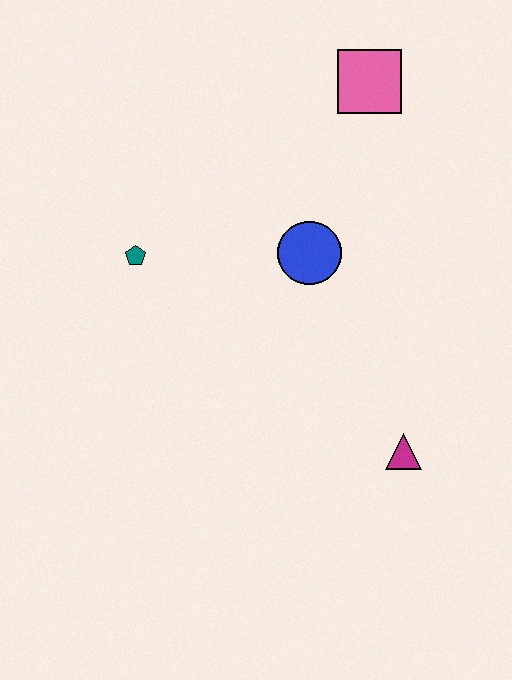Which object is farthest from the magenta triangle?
The pink square is farthest from the magenta triangle.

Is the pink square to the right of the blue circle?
Yes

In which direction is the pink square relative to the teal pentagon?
The pink square is to the right of the teal pentagon.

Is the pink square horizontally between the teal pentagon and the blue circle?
No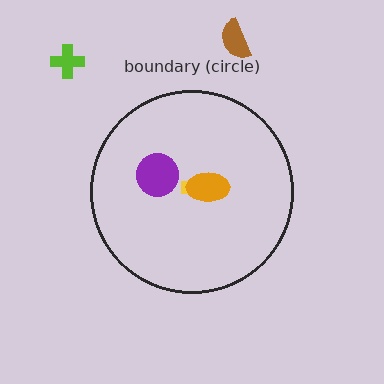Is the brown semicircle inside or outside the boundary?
Outside.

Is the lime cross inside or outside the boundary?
Outside.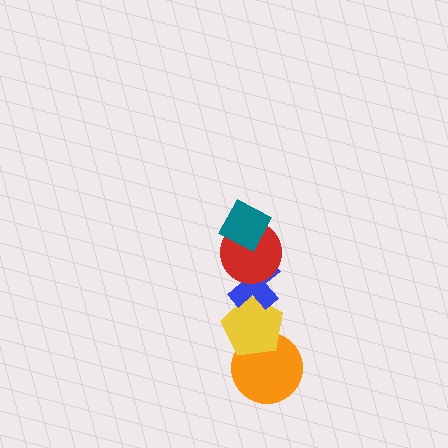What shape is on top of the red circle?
The teal diamond is on top of the red circle.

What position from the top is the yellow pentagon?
The yellow pentagon is 4th from the top.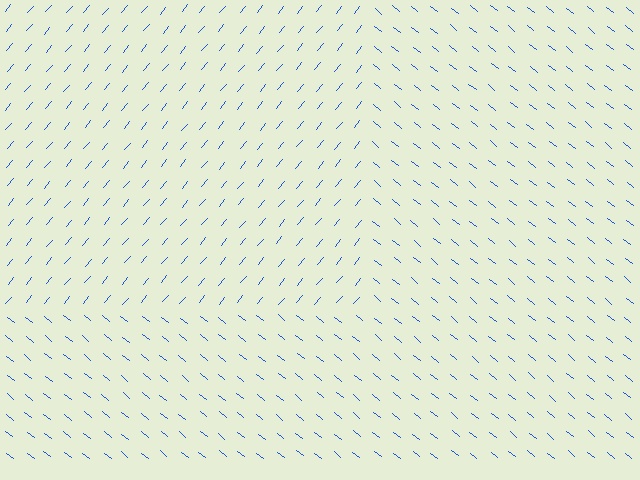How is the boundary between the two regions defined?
The boundary is defined purely by a change in line orientation (approximately 88 degrees difference). All lines are the same color and thickness.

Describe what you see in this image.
The image is filled with small blue line segments. A rectangle region in the image has lines oriented differently from the surrounding lines, creating a visible texture boundary.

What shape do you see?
I see a rectangle.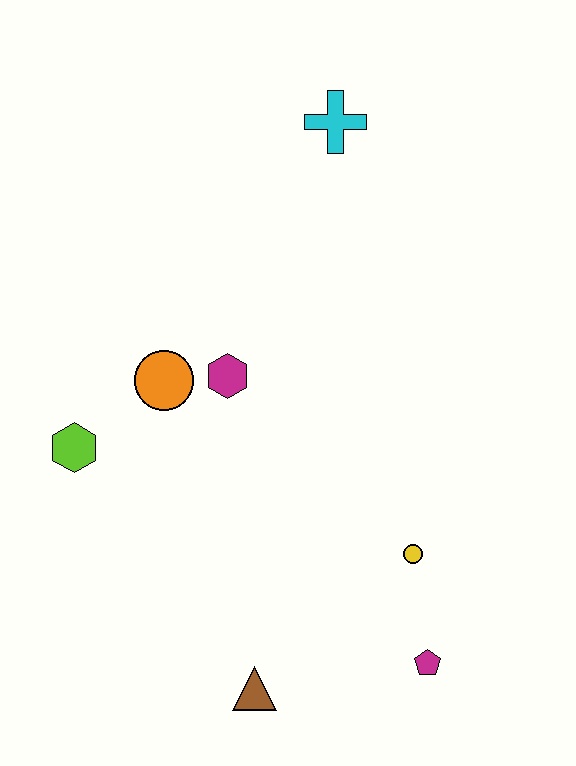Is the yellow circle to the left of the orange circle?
No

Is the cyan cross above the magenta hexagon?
Yes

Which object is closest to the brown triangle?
The magenta pentagon is closest to the brown triangle.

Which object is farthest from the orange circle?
The magenta pentagon is farthest from the orange circle.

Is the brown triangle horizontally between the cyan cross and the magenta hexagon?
Yes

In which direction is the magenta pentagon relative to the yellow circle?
The magenta pentagon is below the yellow circle.